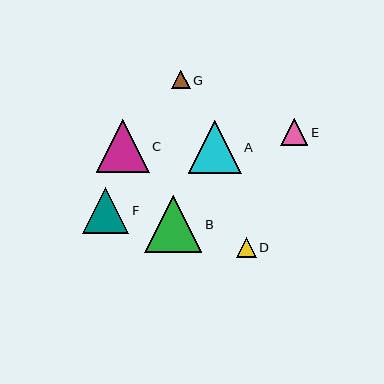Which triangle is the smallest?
Triangle G is the smallest with a size of approximately 19 pixels.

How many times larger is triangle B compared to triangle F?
Triangle B is approximately 1.3 times the size of triangle F.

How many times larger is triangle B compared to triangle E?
Triangle B is approximately 2.1 times the size of triangle E.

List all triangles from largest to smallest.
From largest to smallest: B, A, C, F, E, D, G.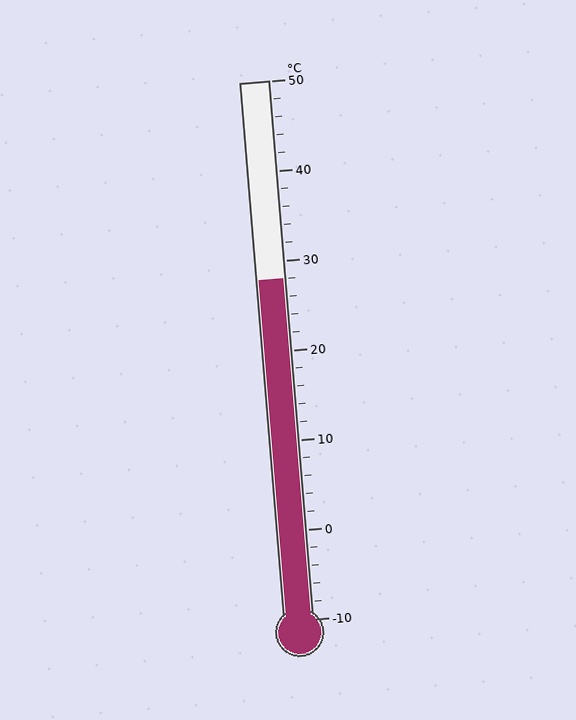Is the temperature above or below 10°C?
The temperature is above 10°C.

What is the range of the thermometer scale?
The thermometer scale ranges from -10°C to 50°C.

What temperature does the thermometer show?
The thermometer shows approximately 28°C.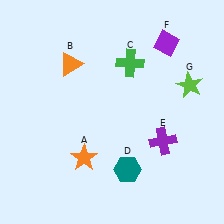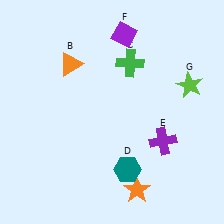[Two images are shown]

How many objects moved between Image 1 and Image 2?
2 objects moved between the two images.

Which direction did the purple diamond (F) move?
The purple diamond (F) moved left.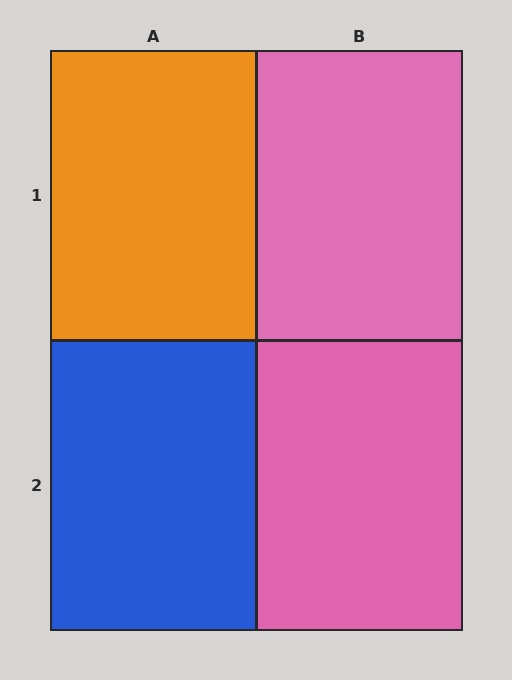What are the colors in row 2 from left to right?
Blue, pink.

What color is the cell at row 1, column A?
Orange.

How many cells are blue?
1 cell is blue.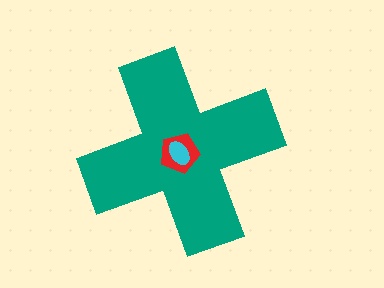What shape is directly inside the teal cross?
The red pentagon.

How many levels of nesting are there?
3.